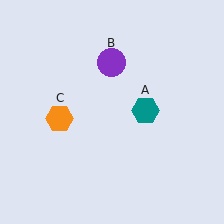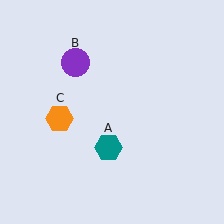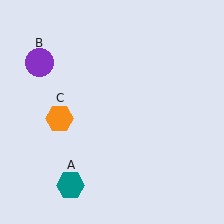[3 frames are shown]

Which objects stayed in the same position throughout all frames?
Orange hexagon (object C) remained stationary.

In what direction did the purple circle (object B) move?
The purple circle (object B) moved left.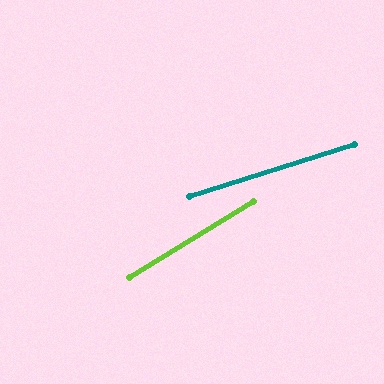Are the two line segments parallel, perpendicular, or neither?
Neither parallel nor perpendicular — they differ by about 14°.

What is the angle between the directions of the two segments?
Approximately 14 degrees.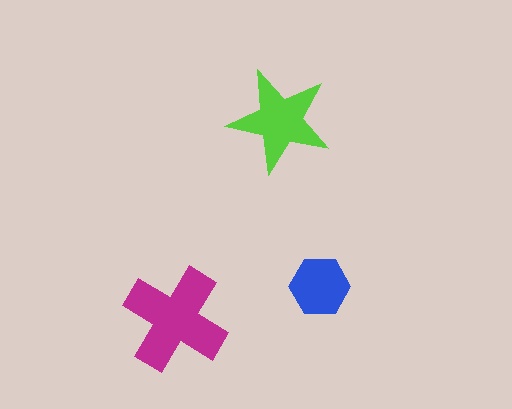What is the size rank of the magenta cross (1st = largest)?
1st.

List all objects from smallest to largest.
The blue hexagon, the lime star, the magenta cross.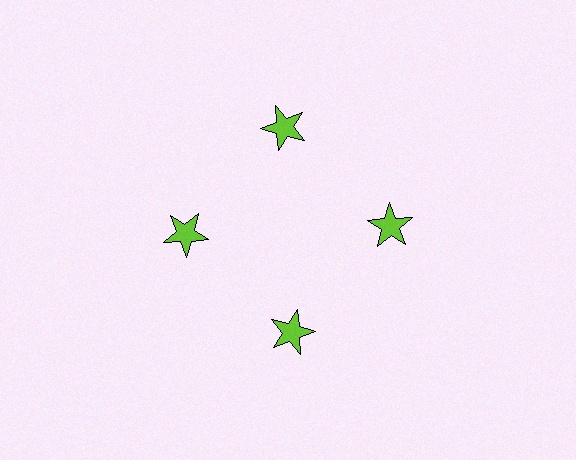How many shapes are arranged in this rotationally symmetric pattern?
There are 4 shapes, arranged in 4 groups of 1.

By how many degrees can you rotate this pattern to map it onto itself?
The pattern maps onto itself every 90 degrees of rotation.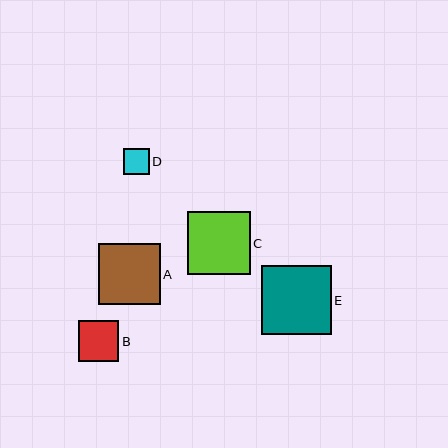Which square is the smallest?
Square D is the smallest with a size of approximately 26 pixels.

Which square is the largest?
Square E is the largest with a size of approximately 69 pixels.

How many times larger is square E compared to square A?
Square E is approximately 1.1 times the size of square A.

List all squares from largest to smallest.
From largest to smallest: E, C, A, B, D.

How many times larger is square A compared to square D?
Square A is approximately 2.4 times the size of square D.